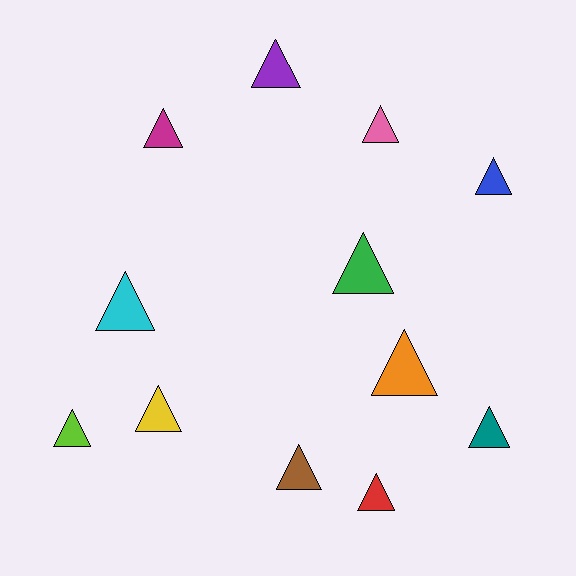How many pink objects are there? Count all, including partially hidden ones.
There is 1 pink object.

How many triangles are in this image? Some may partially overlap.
There are 12 triangles.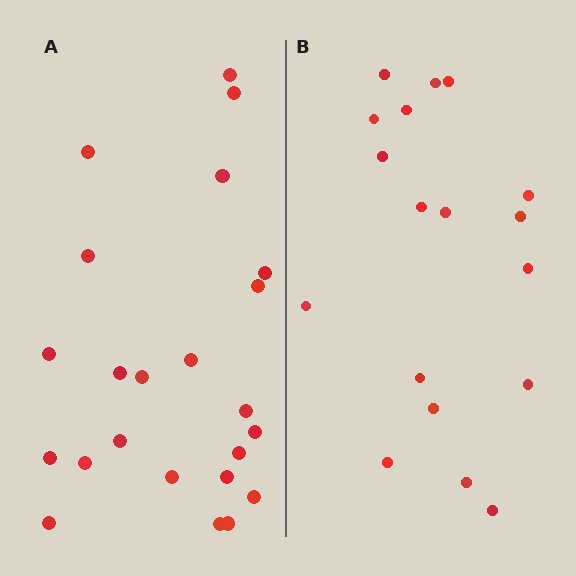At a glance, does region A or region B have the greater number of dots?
Region A (the left region) has more dots.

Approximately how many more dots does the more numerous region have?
Region A has about 5 more dots than region B.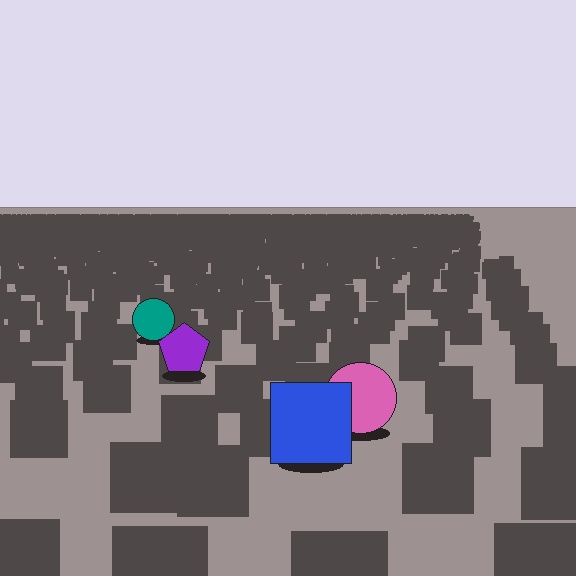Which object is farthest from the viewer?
The teal circle is farthest from the viewer. It appears smaller and the ground texture around it is denser.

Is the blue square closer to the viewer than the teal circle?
Yes. The blue square is closer — you can tell from the texture gradient: the ground texture is coarser near it.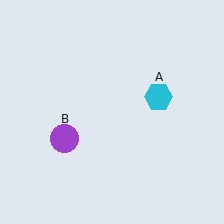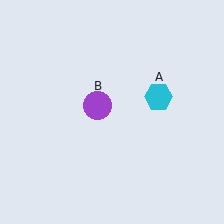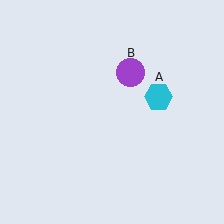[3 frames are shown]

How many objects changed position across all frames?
1 object changed position: purple circle (object B).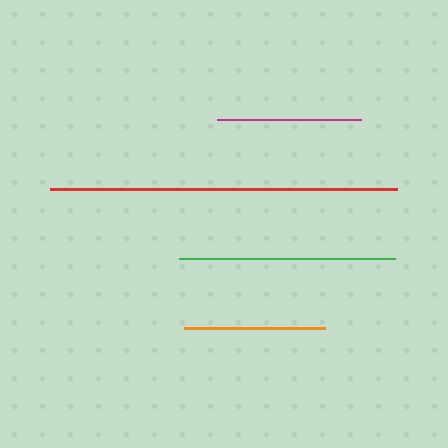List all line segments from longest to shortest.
From longest to shortest: red, green, magenta, orange.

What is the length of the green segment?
The green segment is approximately 216 pixels long.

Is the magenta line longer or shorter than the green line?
The green line is longer than the magenta line.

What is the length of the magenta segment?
The magenta segment is approximately 143 pixels long.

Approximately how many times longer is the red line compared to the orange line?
The red line is approximately 2.5 times the length of the orange line.